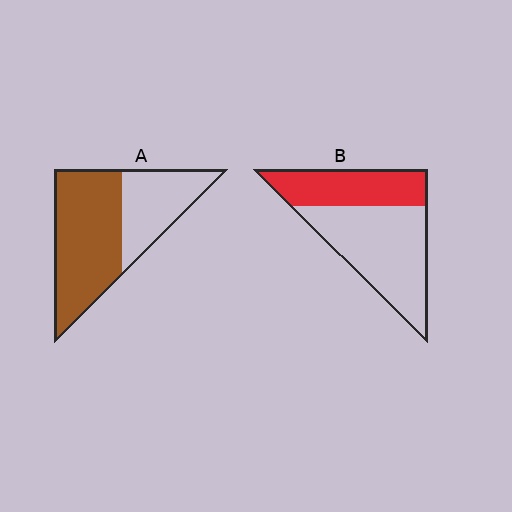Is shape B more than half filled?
No.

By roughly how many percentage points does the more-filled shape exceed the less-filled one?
By roughly 25 percentage points (A over B).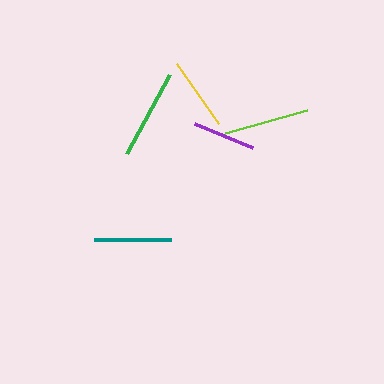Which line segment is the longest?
The green line is the longest at approximately 90 pixels.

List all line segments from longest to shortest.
From longest to shortest: green, lime, teal, yellow, purple.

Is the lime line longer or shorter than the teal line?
The lime line is longer than the teal line.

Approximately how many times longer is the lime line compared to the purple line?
The lime line is approximately 1.4 times the length of the purple line.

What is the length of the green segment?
The green segment is approximately 90 pixels long.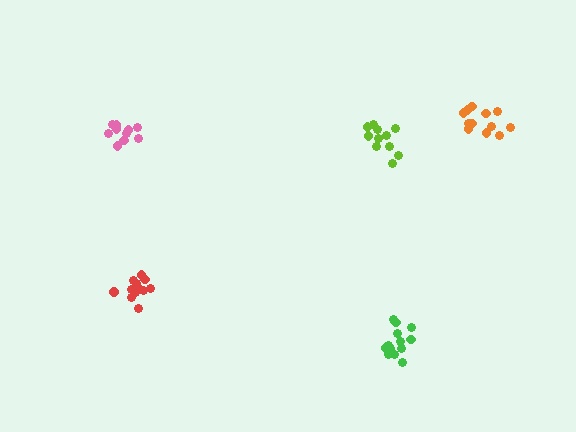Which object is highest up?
The orange cluster is topmost.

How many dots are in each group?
Group 1: 13 dots, Group 2: 11 dots, Group 3: 12 dots, Group 4: 14 dots, Group 5: 10 dots (60 total).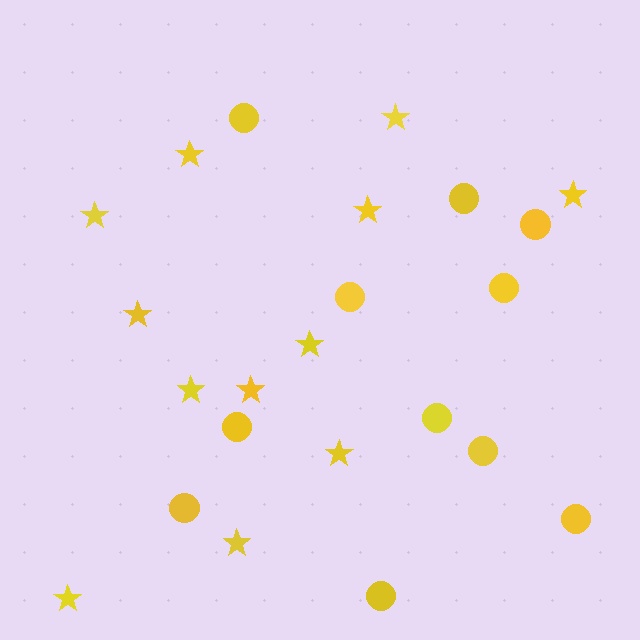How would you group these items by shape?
There are 2 groups: one group of circles (11) and one group of stars (12).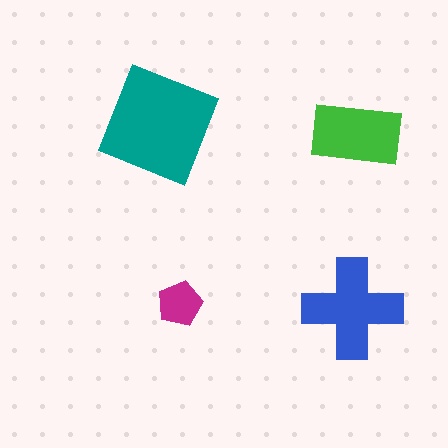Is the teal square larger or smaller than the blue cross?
Larger.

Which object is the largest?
The teal square.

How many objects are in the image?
There are 4 objects in the image.